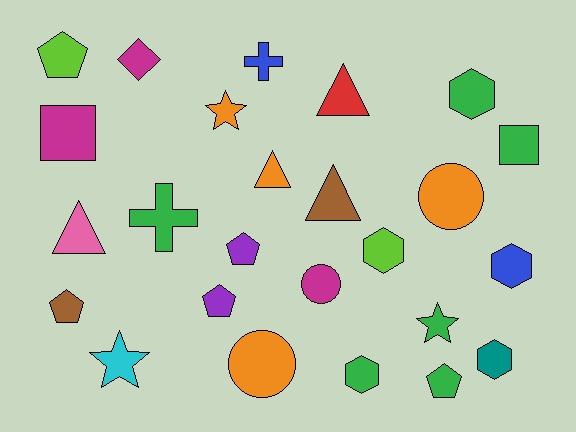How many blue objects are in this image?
There are 2 blue objects.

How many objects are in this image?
There are 25 objects.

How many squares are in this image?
There are 2 squares.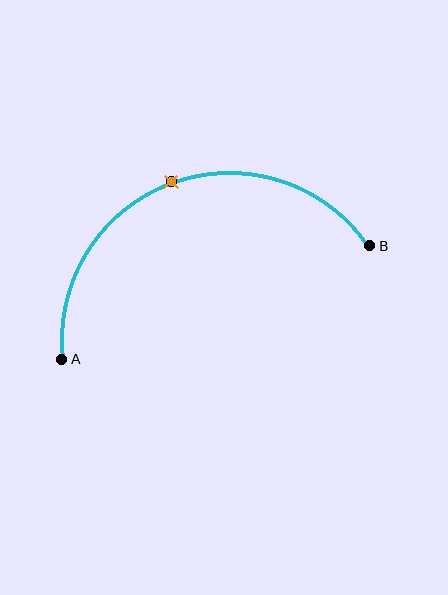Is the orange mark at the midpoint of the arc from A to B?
Yes. The orange mark lies on the arc at equal arc-length from both A and B — it is the arc midpoint.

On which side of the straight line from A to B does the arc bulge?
The arc bulges above the straight line connecting A and B.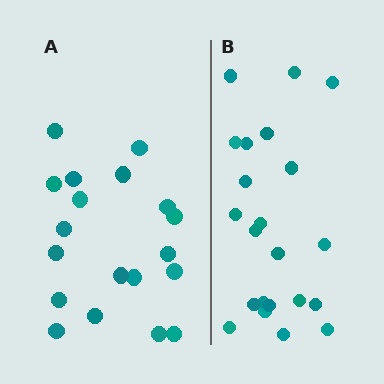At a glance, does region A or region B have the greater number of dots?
Region B (the right region) has more dots.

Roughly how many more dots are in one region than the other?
Region B has just a few more — roughly 2 or 3 more dots than region A.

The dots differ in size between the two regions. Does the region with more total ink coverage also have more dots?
No. Region A has more total ink coverage because its dots are larger, but region B actually contains more individual dots. Total area can be misleading — the number of items is what matters here.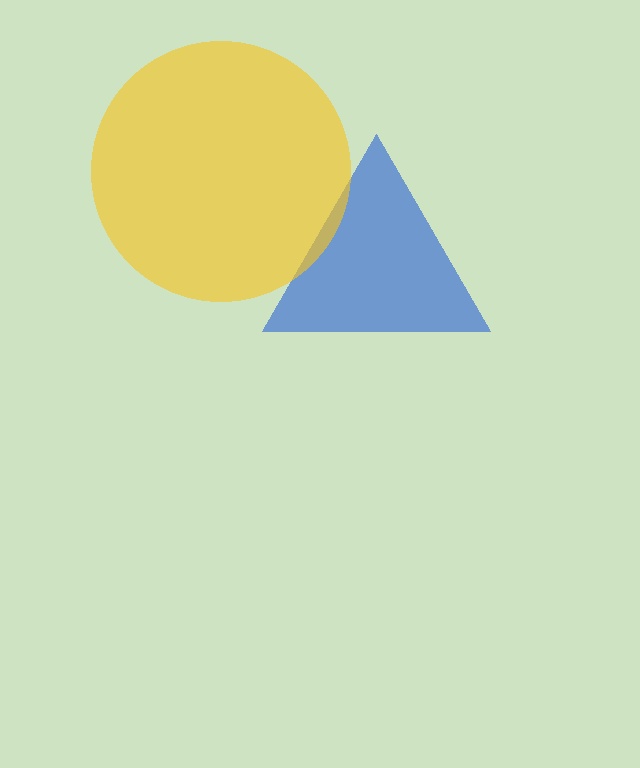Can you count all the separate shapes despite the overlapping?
Yes, there are 2 separate shapes.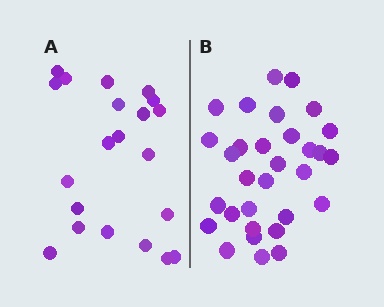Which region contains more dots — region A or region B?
Region B (the right region) has more dots.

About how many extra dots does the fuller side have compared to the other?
Region B has roughly 10 or so more dots than region A.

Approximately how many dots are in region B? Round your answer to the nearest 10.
About 30 dots. (The exact count is 31, which rounds to 30.)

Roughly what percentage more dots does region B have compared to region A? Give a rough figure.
About 50% more.